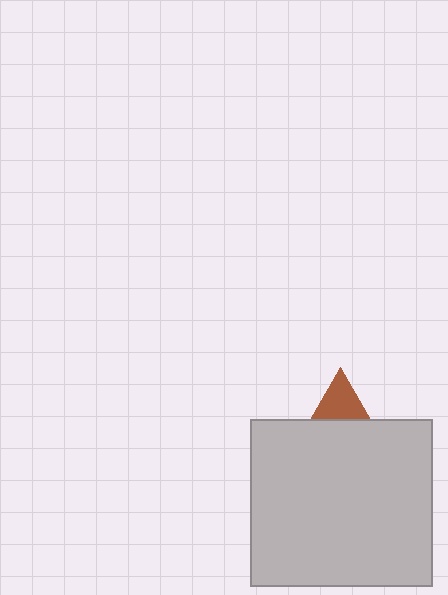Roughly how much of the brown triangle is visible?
A small part of it is visible (roughly 43%).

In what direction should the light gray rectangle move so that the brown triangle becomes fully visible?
The light gray rectangle should move down. That is the shortest direction to clear the overlap and leave the brown triangle fully visible.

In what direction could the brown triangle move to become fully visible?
The brown triangle could move up. That would shift it out from behind the light gray rectangle entirely.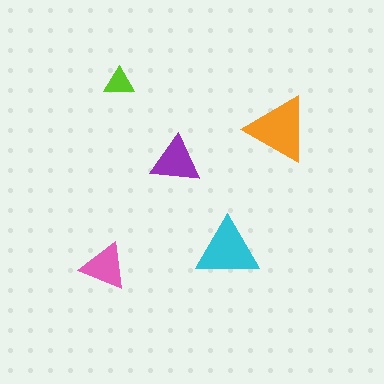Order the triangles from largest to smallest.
the orange one, the cyan one, the purple one, the pink one, the lime one.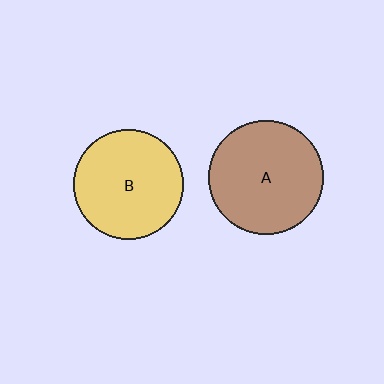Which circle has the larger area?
Circle A (brown).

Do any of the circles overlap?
No, none of the circles overlap.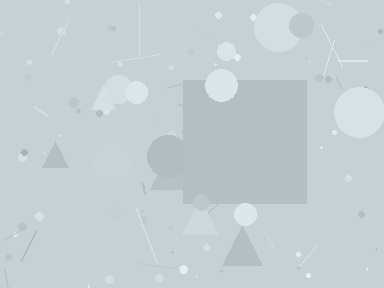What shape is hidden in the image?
A square is hidden in the image.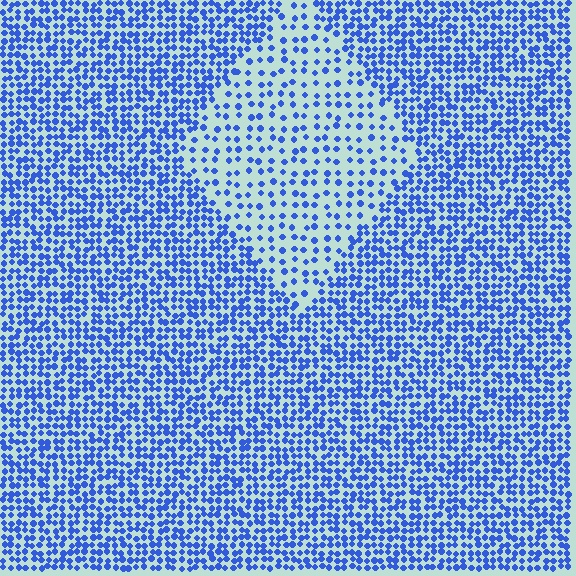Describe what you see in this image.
The image contains small blue elements arranged at two different densities. A diamond-shaped region is visible where the elements are less densely packed than the surrounding area.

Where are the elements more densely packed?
The elements are more densely packed outside the diamond boundary.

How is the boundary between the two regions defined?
The boundary is defined by a change in element density (approximately 2.2x ratio). All elements are the same color, size, and shape.